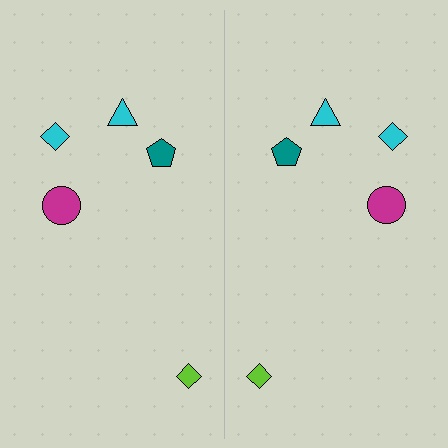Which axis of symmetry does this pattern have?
The pattern has a vertical axis of symmetry running through the center of the image.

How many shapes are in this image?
There are 10 shapes in this image.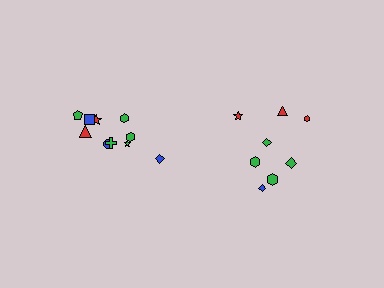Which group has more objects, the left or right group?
The left group.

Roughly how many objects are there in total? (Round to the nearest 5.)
Roughly 20 objects in total.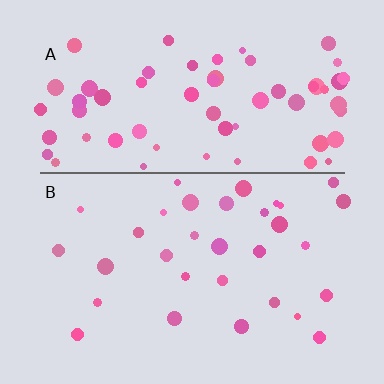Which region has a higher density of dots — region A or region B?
A (the top).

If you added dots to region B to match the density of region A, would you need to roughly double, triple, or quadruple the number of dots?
Approximately double.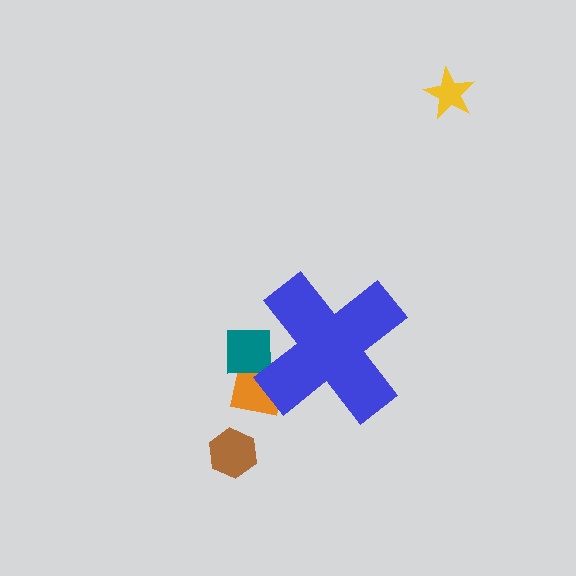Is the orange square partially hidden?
Yes, the orange square is partially hidden behind the blue cross.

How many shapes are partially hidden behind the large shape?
2 shapes are partially hidden.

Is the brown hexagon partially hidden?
No, the brown hexagon is fully visible.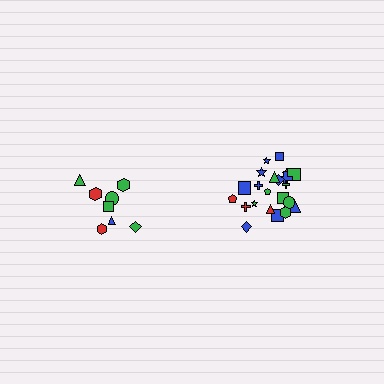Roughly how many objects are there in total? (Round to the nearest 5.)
Roughly 30 objects in total.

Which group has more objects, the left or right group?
The right group.